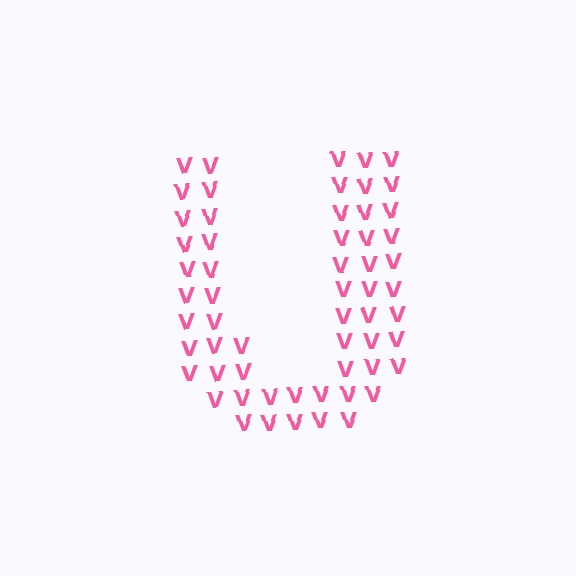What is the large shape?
The large shape is the letter U.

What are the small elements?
The small elements are letter V's.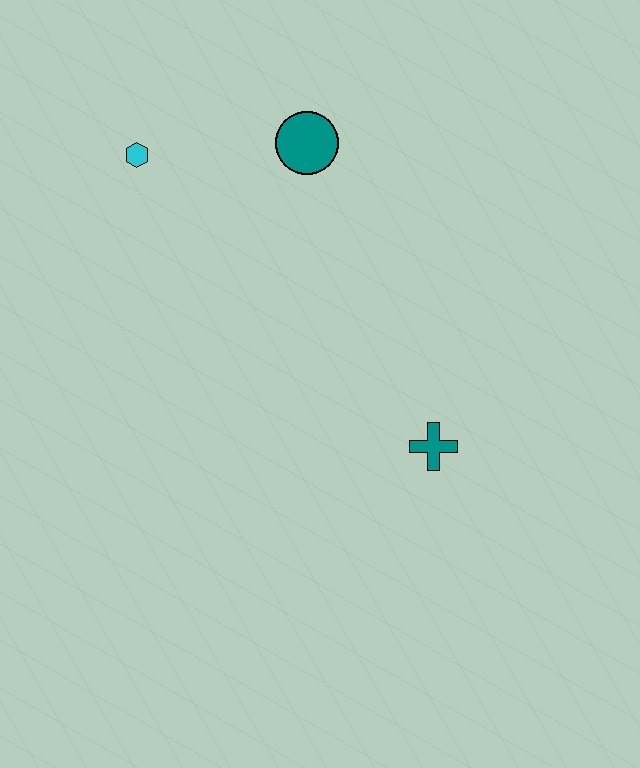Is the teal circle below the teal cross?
No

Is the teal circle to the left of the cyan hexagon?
No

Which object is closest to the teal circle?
The cyan hexagon is closest to the teal circle.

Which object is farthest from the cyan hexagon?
The teal cross is farthest from the cyan hexagon.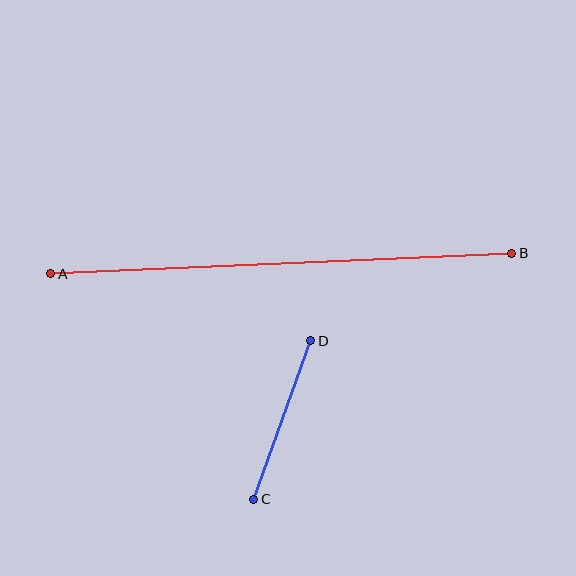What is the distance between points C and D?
The distance is approximately 168 pixels.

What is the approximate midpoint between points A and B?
The midpoint is at approximately (281, 263) pixels.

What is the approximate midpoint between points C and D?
The midpoint is at approximately (282, 420) pixels.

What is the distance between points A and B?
The distance is approximately 461 pixels.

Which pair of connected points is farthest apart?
Points A and B are farthest apart.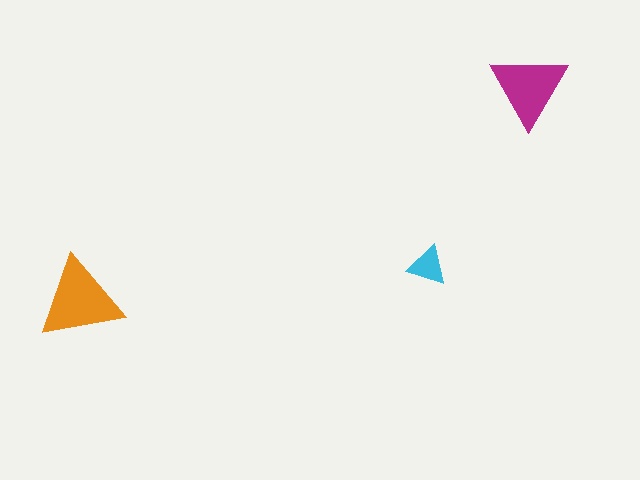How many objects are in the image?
There are 3 objects in the image.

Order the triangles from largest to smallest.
the orange one, the magenta one, the cyan one.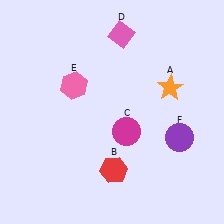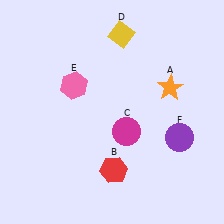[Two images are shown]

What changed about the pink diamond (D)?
In Image 1, D is pink. In Image 2, it changed to yellow.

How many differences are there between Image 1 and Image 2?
There is 1 difference between the two images.